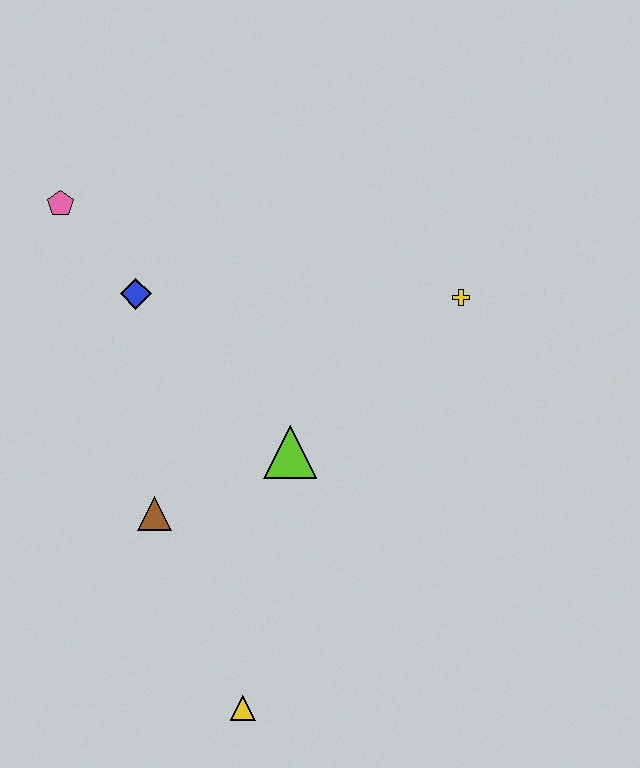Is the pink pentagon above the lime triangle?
Yes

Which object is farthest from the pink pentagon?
The yellow triangle is farthest from the pink pentagon.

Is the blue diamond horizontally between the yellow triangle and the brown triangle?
No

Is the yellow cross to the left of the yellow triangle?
No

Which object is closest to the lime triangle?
The brown triangle is closest to the lime triangle.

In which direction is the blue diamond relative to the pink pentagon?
The blue diamond is below the pink pentagon.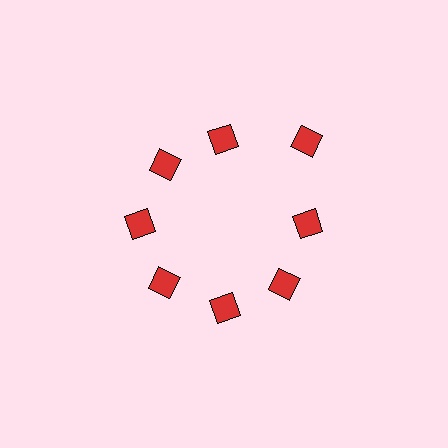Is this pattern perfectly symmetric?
No. The 8 red diamonds are arranged in a ring, but one element near the 2 o'clock position is pushed outward from the center, breaking the 8-fold rotational symmetry.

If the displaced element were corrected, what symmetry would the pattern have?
It would have 8-fold rotational symmetry — the pattern would map onto itself every 45 degrees.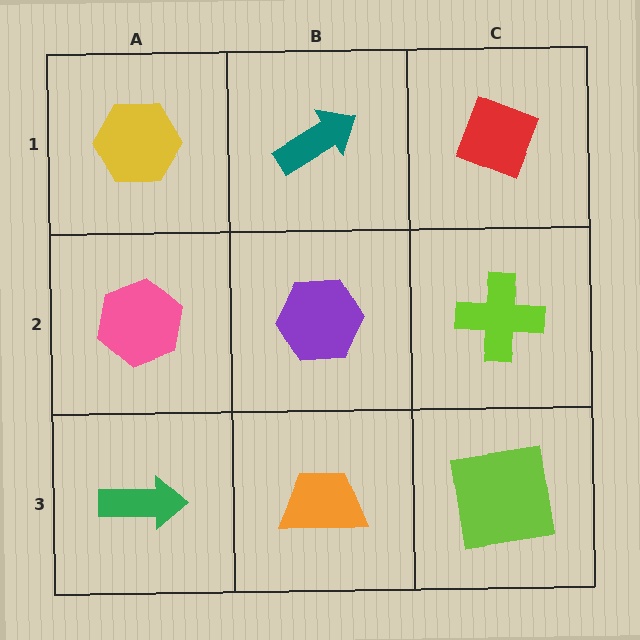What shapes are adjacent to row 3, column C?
A lime cross (row 2, column C), an orange trapezoid (row 3, column B).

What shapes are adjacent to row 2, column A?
A yellow hexagon (row 1, column A), a green arrow (row 3, column A), a purple hexagon (row 2, column B).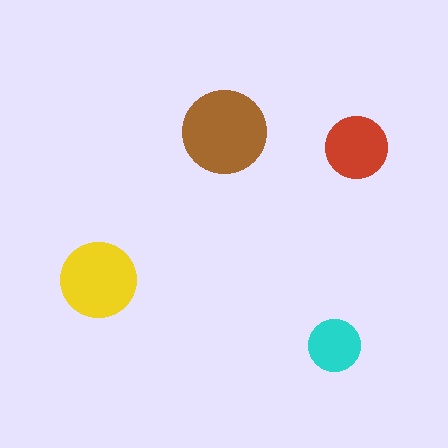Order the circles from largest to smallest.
the brown one, the yellow one, the red one, the cyan one.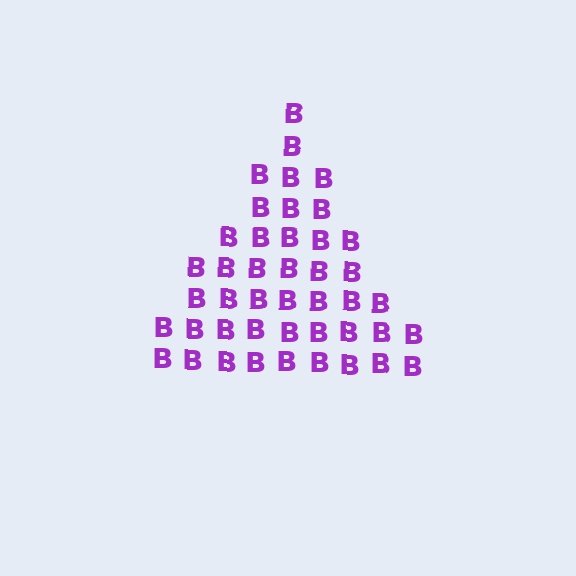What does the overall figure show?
The overall figure shows a triangle.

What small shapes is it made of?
It is made of small letter B's.